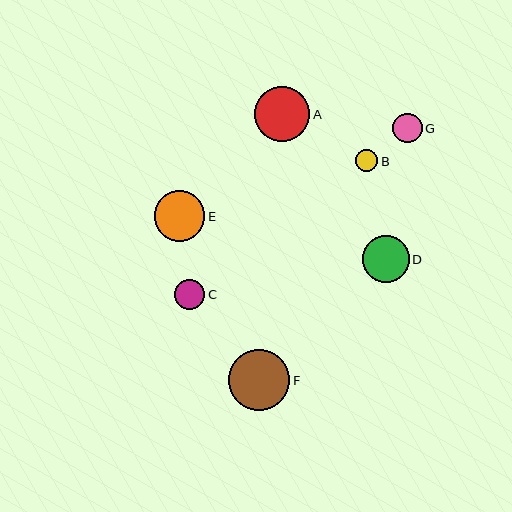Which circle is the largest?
Circle F is the largest with a size of approximately 61 pixels.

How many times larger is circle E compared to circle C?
Circle E is approximately 1.7 times the size of circle C.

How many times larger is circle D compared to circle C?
Circle D is approximately 1.5 times the size of circle C.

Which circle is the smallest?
Circle B is the smallest with a size of approximately 22 pixels.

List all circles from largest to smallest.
From largest to smallest: F, A, E, D, C, G, B.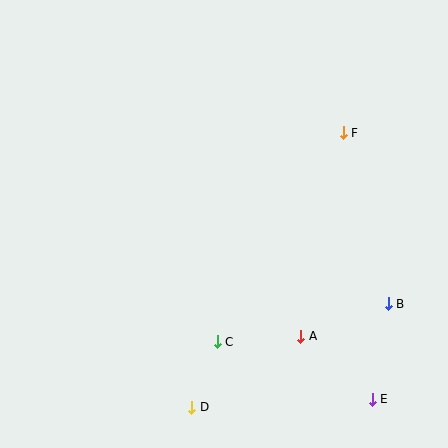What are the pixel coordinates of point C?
Point C is at (217, 342).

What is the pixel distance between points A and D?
The distance between A and D is 130 pixels.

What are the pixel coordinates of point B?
Point B is at (388, 304).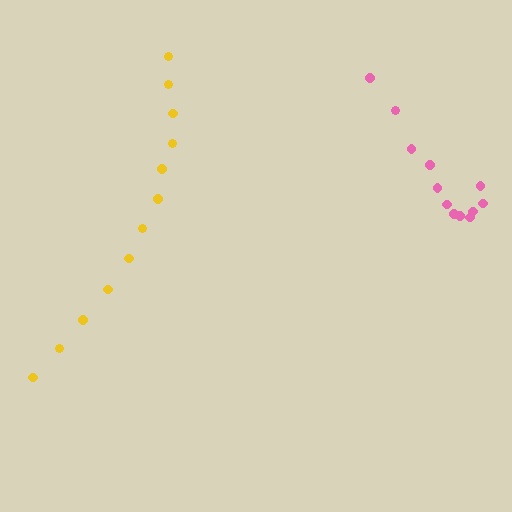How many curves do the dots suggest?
There are 2 distinct paths.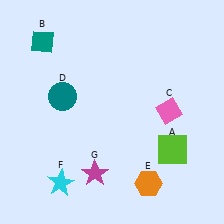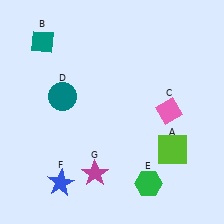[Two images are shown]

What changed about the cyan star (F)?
In Image 1, F is cyan. In Image 2, it changed to blue.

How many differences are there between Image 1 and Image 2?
There are 2 differences between the two images.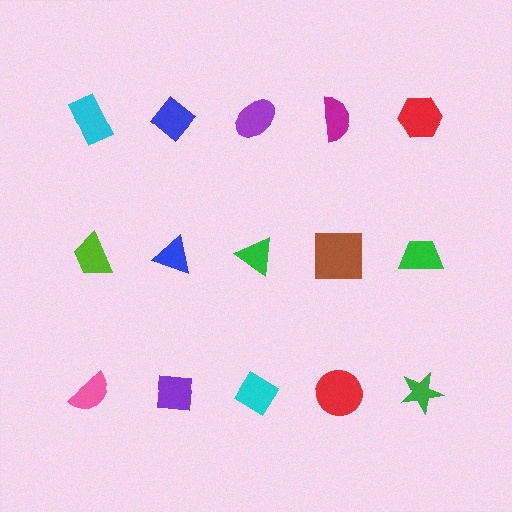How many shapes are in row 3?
5 shapes.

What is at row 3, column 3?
A cyan diamond.